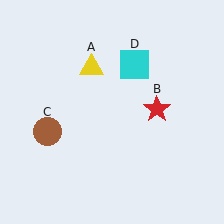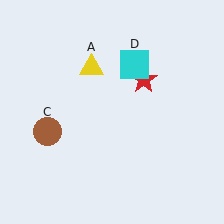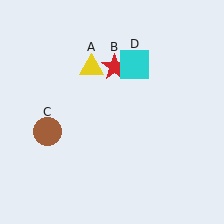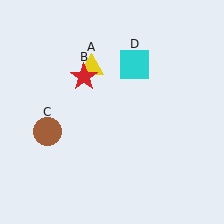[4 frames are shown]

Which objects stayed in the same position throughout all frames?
Yellow triangle (object A) and brown circle (object C) and cyan square (object D) remained stationary.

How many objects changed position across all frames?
1 object changed position: red star (object B).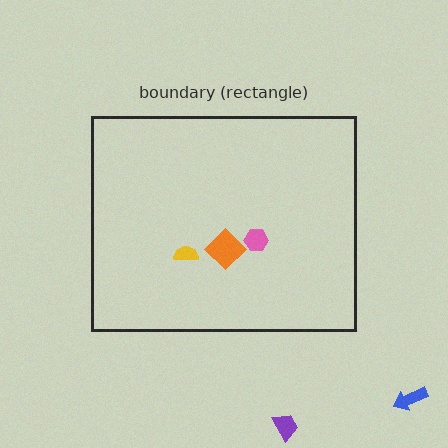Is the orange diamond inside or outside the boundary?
Inside.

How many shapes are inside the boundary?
3 inside, 2 outside.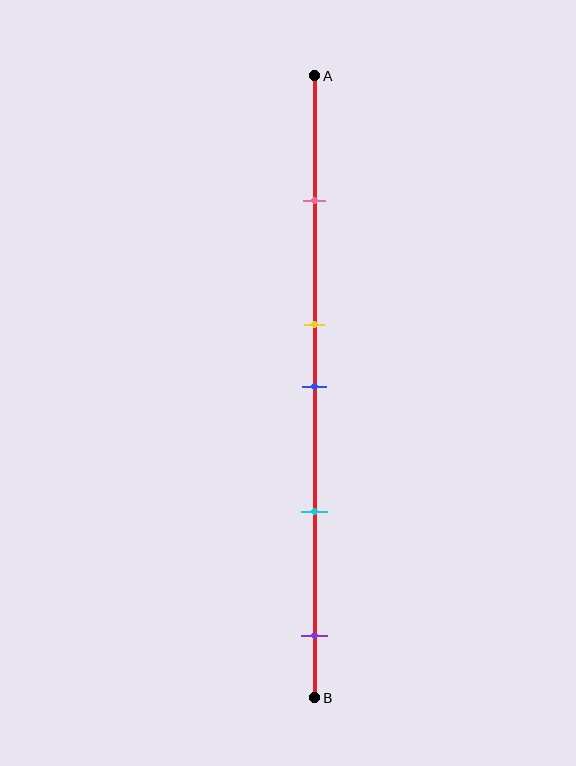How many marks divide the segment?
There are 5 marks dividing the segment.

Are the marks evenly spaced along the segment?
No, the marks are not evenly spaced.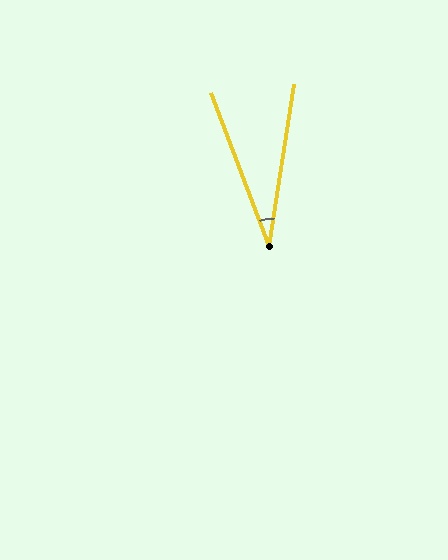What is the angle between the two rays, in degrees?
Approximately 30 degrees.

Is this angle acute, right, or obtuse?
It is acute.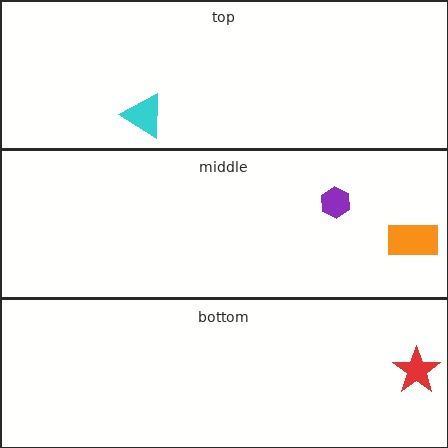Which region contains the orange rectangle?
The middle region.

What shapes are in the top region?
The cyan triangle.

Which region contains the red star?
The bottom region.